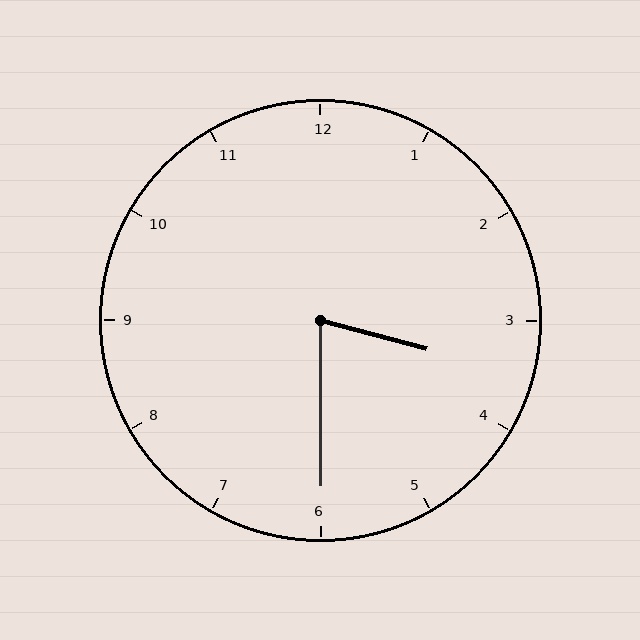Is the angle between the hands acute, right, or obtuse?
It is acute.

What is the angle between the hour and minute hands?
Approximately 75 degrees.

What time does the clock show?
3:30.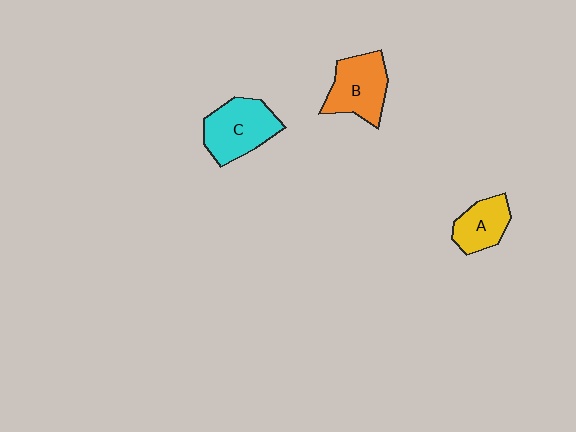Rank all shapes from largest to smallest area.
From largest to smallest: C (cyan), B (orange), A (yellow).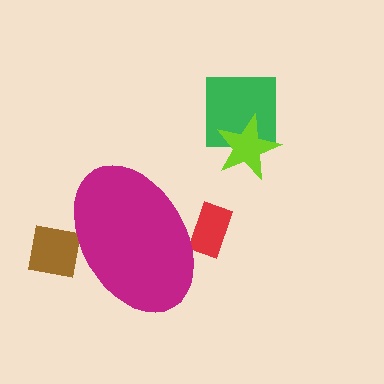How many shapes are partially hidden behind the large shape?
2 shapes are partially hidden.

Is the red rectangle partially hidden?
Yes, the red rectangle is partially hidden behind the magenta ellipse.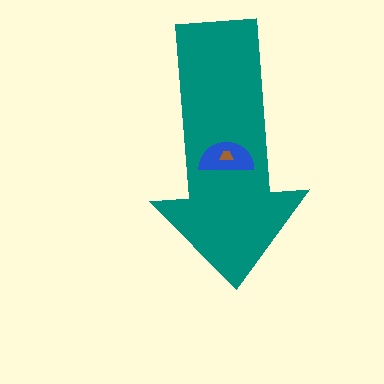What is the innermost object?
The brown trapezoid.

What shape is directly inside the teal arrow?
The blue semicircle.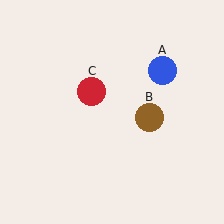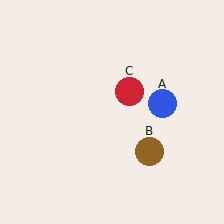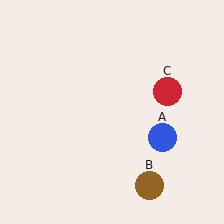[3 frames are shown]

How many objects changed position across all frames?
3 objects changed position: blue circle (object A), brown circle (object B), red circle (object C).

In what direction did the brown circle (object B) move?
The brown circle (object B) moved down.